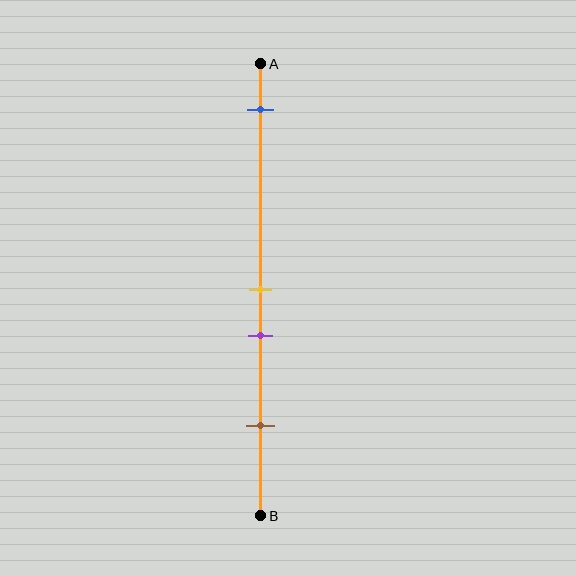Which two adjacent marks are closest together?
The yellow and purple marks are the closest adjacent pair.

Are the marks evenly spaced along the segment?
No, the marks are not evenly spaced.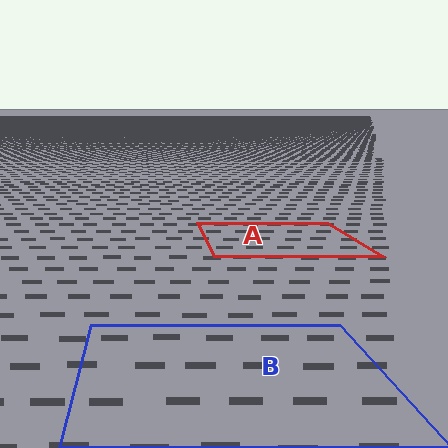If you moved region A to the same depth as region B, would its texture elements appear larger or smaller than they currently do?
They would appear larger. At a closer depth, the same texture elements are projected at a bigger on-screen size.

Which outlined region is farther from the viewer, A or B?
Region A is farther from the viewer — the texture elements inside it appear smaller and more densely packed.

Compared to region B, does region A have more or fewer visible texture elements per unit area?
Region A has more texture elements per unit area — they are packed more densely because it is farther away.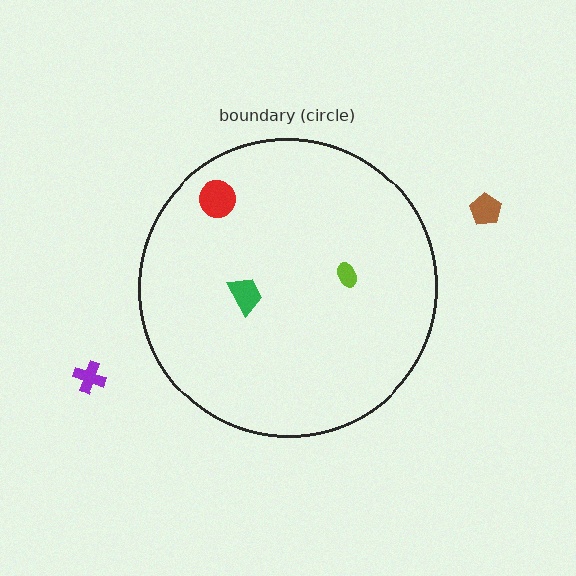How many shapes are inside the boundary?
3 inside, 2 outside.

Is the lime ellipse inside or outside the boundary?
Inside.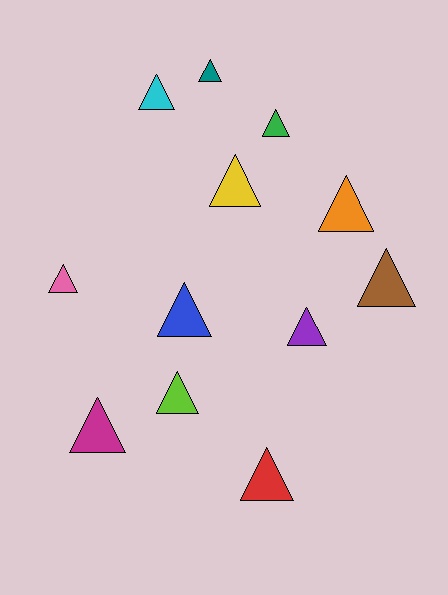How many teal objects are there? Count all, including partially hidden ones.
There is 1 teal object.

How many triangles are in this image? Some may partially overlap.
There are 12 triangles.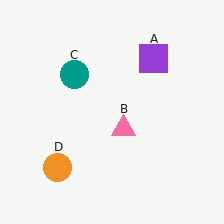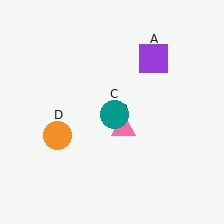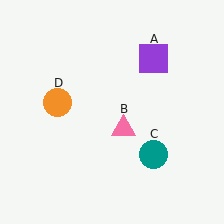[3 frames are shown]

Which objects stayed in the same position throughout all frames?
Purple square (object A) and pink triangle (object B) remained stationary.